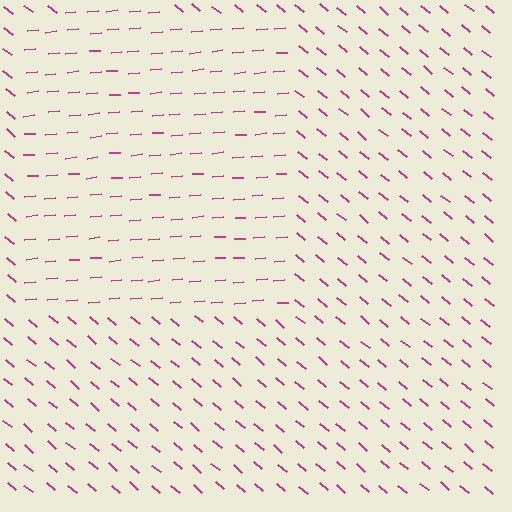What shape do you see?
I see a rectangle.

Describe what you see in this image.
The image is filled with small magenta line segments. A rectangle region in the image has lines oriented differently from the surrounding lines, creating a visible texture boundary.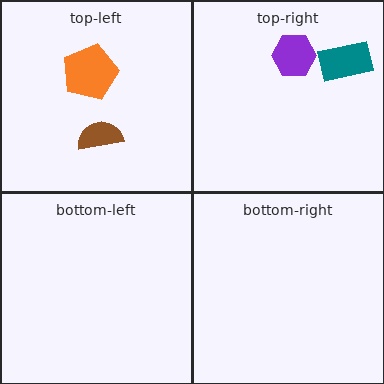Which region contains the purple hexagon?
The top-right region.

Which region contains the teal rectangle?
The top-right region.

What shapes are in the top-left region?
The orange pentagon, the brown semicircle.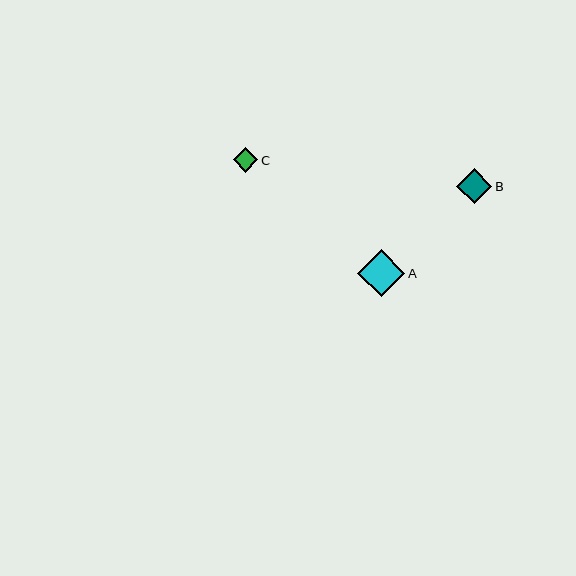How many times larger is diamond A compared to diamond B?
Diamond A is approximately 1.3 times the size of diamond B.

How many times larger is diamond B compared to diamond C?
Diamond B is approximately 1.4 times the size of diamond C.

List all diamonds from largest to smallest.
From largest to smallest: A, B, C.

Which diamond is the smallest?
Diamond C is the smallest with a size of approximately 25 pixels.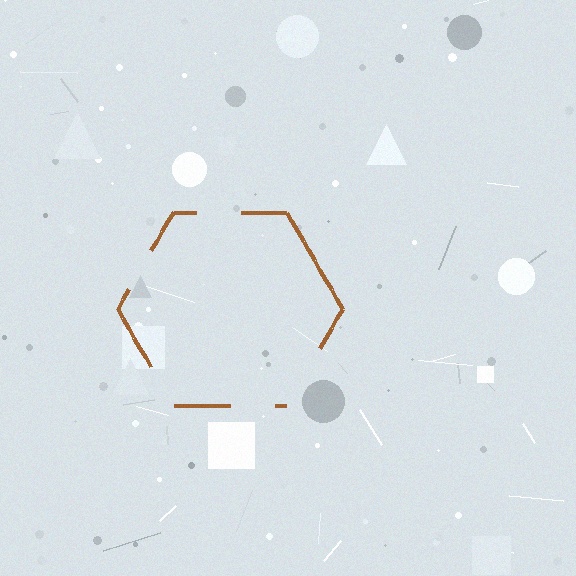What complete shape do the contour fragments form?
The contour fragments form a hexagon.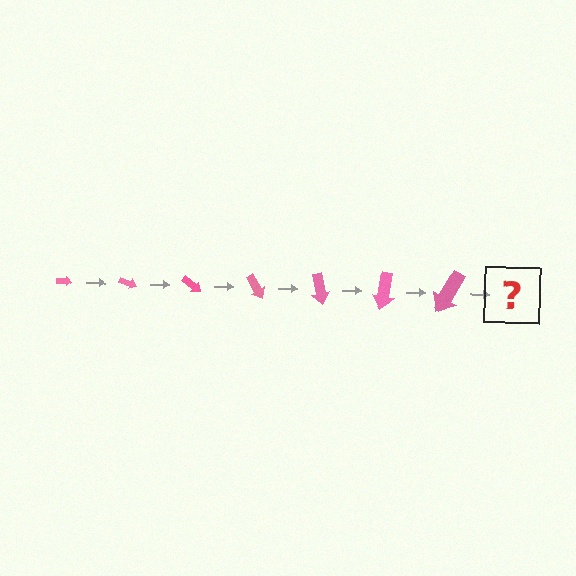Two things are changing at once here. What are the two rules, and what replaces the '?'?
The two rules are that the arrow grows larger each step and it rotates 20 degrees each step. The '?' should be an arrow, larger than the previous one and rotated 140 degrees from the start.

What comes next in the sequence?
The next element should be an arrow, larger than the previous one and rotated 140 degrees from the start.